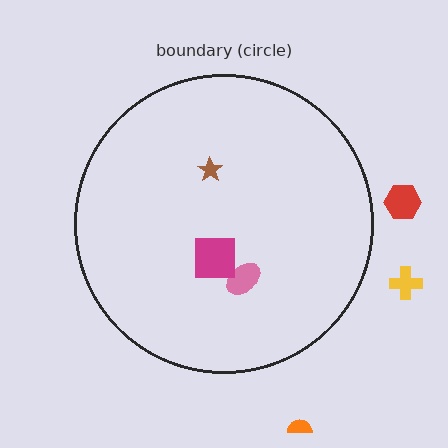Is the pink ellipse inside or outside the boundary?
Inside.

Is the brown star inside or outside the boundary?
Inside.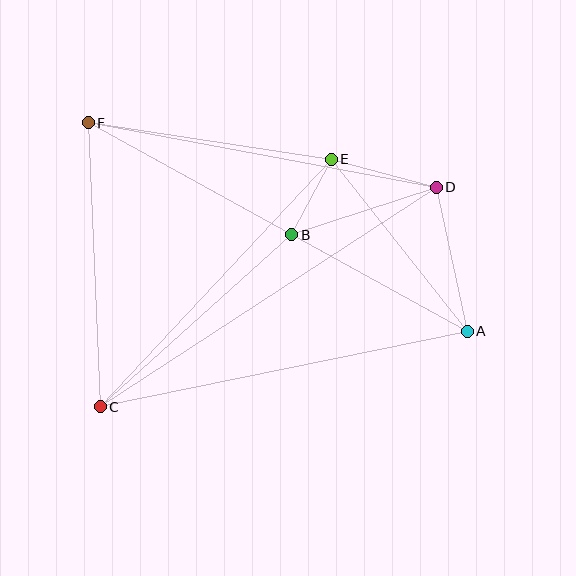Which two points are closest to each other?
Points B and E are closest to each other.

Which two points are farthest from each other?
Points A and F are farthest from each other.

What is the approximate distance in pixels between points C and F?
The distance between C and F is approximately 284 pixels.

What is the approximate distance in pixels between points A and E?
The distance between A and E is approximately 219 pixels.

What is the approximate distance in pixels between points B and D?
The distance between B and D is approximately 152 pixels.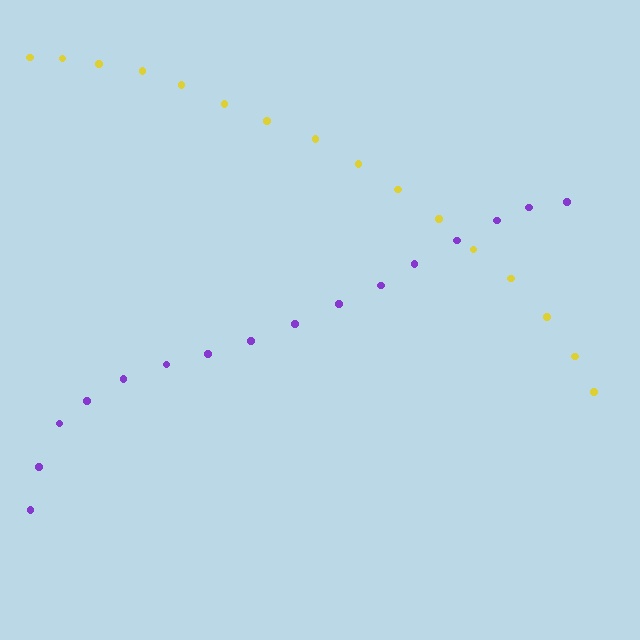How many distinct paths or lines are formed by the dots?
There are 2 distinct paths.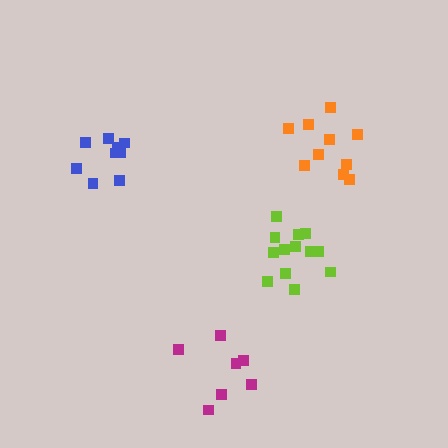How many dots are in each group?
Group 1: 13 dots, Group 2: 10 dots, Group 3: 7 dots, Group 4: 9 dots (39 total).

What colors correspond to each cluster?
The clusters are colored: lime, orange, magenta, blue.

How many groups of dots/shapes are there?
There are 4 groups.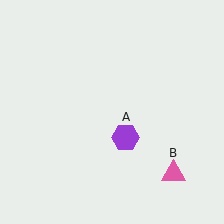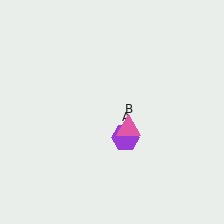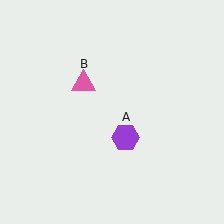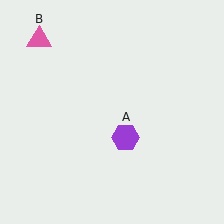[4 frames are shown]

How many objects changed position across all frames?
1 object changed position: pink triangle (object B).